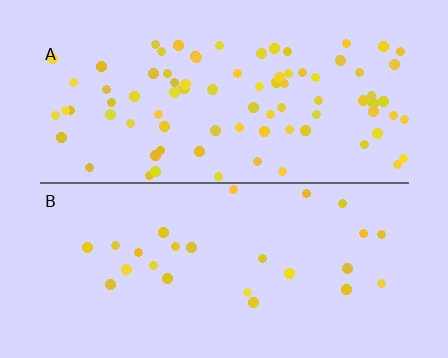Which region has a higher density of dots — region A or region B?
A (the top).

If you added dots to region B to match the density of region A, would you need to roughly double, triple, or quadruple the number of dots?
Approximately triple.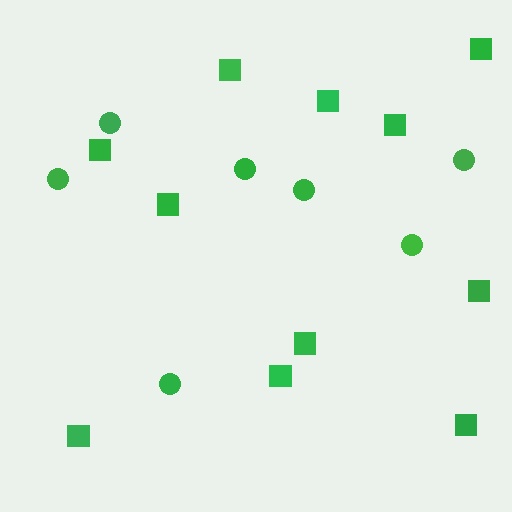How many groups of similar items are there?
There are 2 groups: one group of circles (7) and one group of squares (11).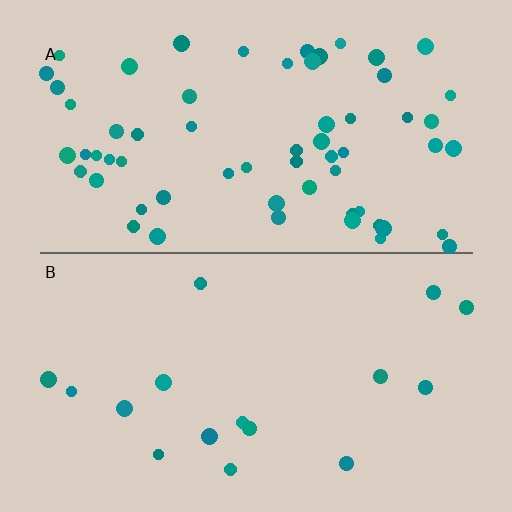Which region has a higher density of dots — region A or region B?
A (the top).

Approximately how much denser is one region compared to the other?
Approximately 3.8× — region A over region B.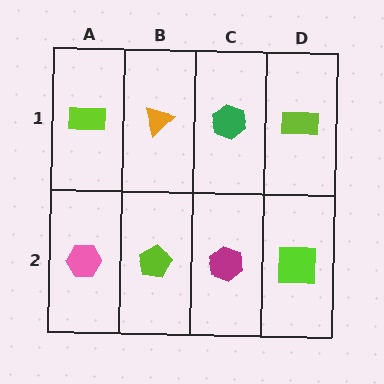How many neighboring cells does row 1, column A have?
2.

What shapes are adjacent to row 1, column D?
A lime square (row 2, column D), a green hexagon (row 1, column C).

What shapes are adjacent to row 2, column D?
A lime rectangle (row 1, column D), a magenta hexagon (row 2, column C).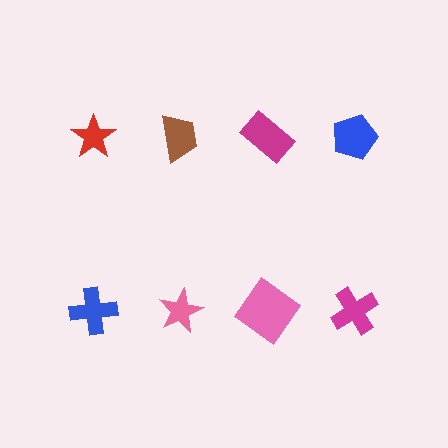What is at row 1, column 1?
A red star.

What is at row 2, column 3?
A pink diamond.